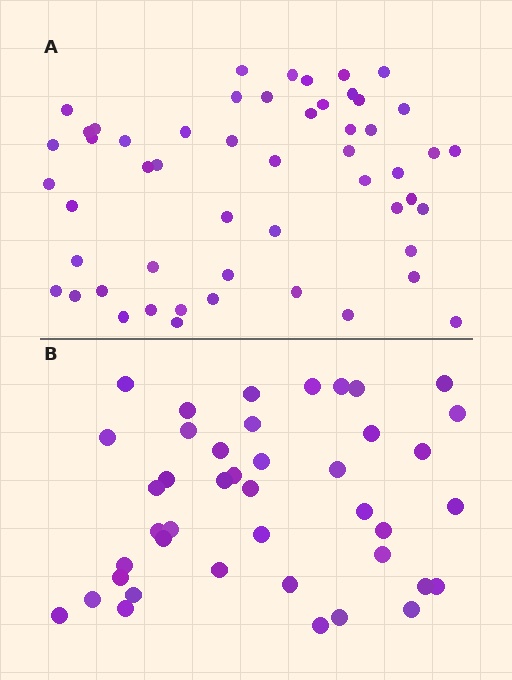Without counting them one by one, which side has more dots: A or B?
Region A (the top region) has more dots.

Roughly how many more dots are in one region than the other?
Region A has roughly 12 or so more dots than region B.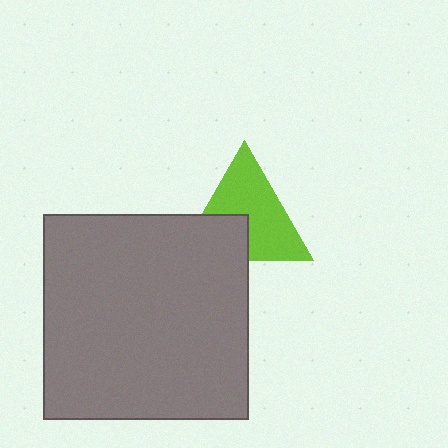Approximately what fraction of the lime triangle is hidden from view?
Roughly 34% of the lime triangle is hidden behind the gray square.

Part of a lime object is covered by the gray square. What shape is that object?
It is a triangle.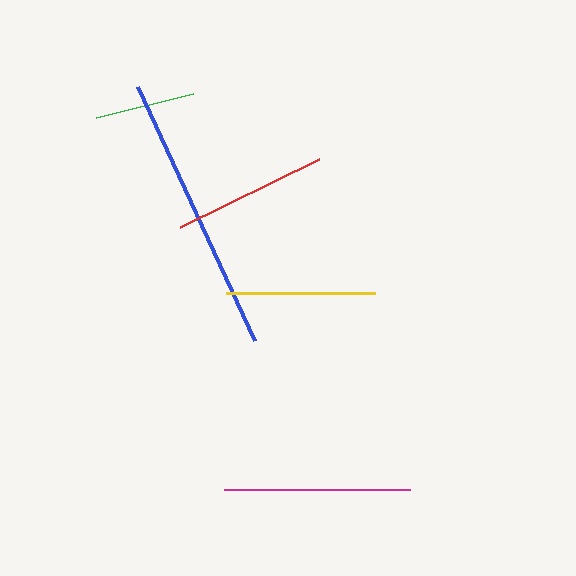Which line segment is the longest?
The blue line is the longest at approximately 280 pixels.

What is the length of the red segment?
The red segment is approximately 155 pixels long.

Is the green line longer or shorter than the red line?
The red line is longer than the green line.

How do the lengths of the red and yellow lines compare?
The red and yellow lines are approximately the same length.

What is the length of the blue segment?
The blue segment is approximately 280 pixels long.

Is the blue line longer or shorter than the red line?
The blue line is longer than the red line.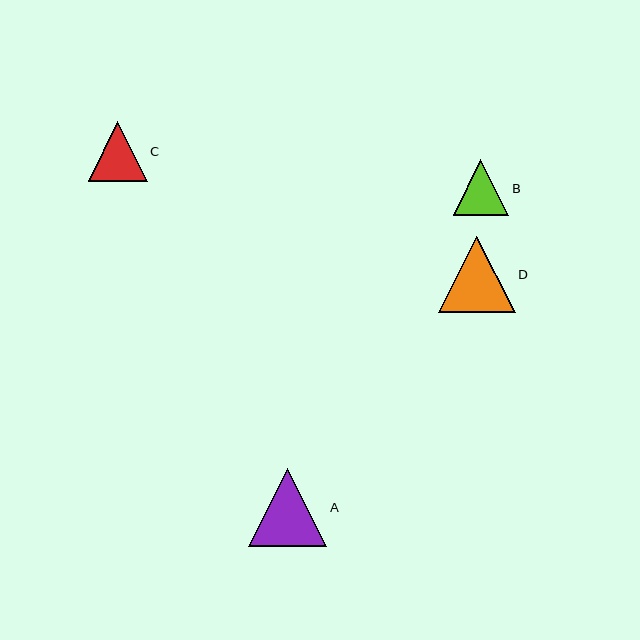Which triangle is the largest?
Triangle A is the largest with a size of approximately 78 pixels.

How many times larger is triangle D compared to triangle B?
Triangle D is approximately 1.4 times the size of triangle B.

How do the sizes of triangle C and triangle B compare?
Triangle C and triangle B are approximately the same size.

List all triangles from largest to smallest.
From largest to smallest: A, D, C, B.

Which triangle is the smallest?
Triangle B is the smallest with a size of approximately 56 pixels.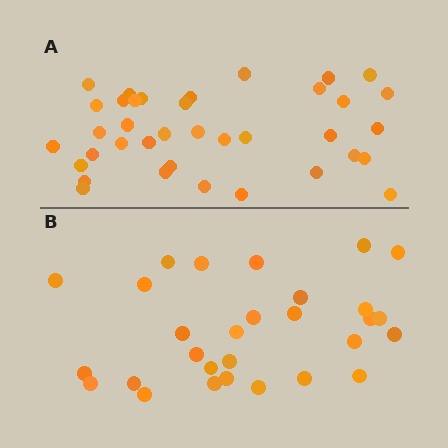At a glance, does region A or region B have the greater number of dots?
Region A (the top region) has more dots.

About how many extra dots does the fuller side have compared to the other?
Region A has roughly 8 or so more dots than region B.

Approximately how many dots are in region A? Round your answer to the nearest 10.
About 40 dots. (The exact count is 37, which rounds to 40.)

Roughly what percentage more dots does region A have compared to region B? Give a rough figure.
About 30% more.